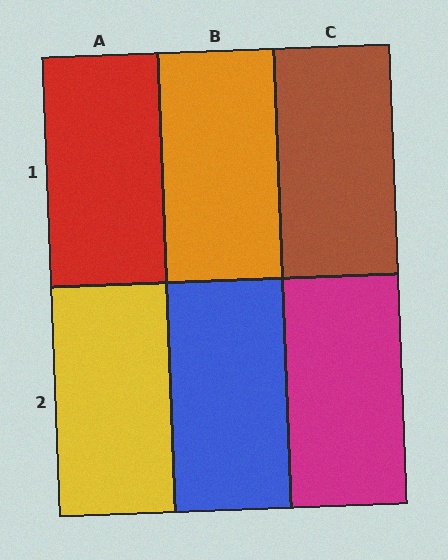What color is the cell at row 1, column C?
Brown.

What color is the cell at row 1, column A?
Red.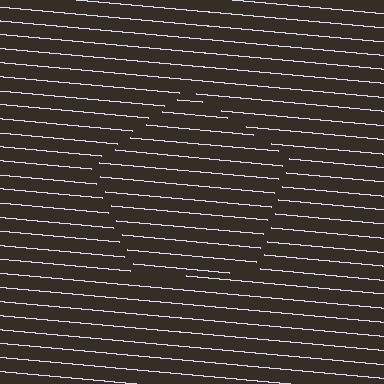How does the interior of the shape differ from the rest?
The interior of the shape contains the same grating, shifted by half a period — the contour is defined by the phase discontinuity where line-ends from the inner and outer gratings abut.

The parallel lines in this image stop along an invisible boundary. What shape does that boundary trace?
An illusory pentagon. The interior of the shape contains the same grating, shifted by half a period — the contour is defined by the phase discontinuity where line-ends from the inner and outer gratings abut.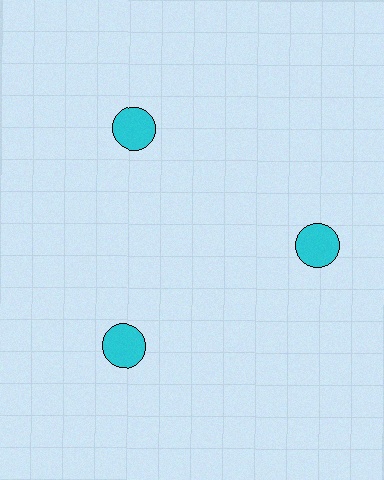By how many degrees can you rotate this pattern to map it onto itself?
The pattern maps onto itself every 120 degrees of rotation.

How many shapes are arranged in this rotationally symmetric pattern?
There are 3 shapes, arranged in 3 groups of 1.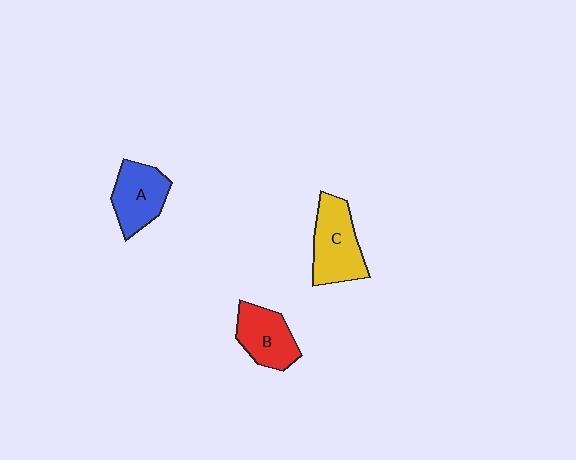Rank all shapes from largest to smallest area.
From largest to smallest: C (yellow), A (blue), B (red).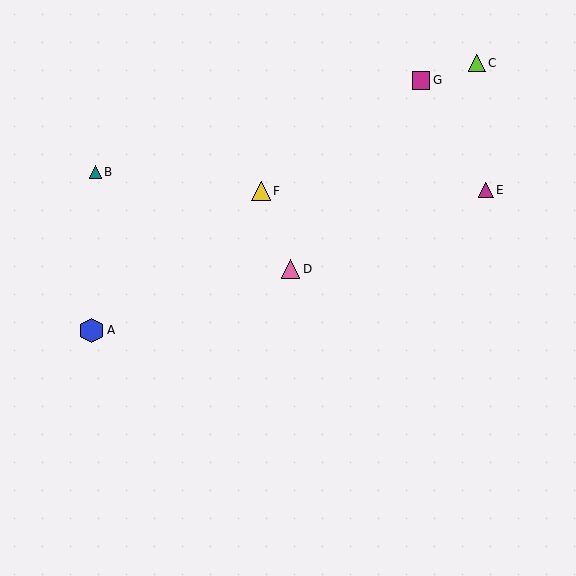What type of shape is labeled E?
Shape E is a magenta triangle.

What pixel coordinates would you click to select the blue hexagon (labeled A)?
Click at (92, 330) to select the blue hexagon A.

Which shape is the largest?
The blue hexagon (labeled A) is the largest.